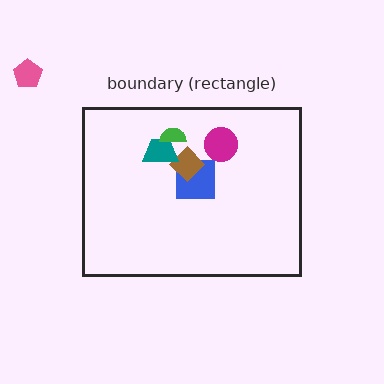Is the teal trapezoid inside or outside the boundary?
Inside.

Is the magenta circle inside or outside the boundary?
Inside.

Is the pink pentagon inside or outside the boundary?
Outside.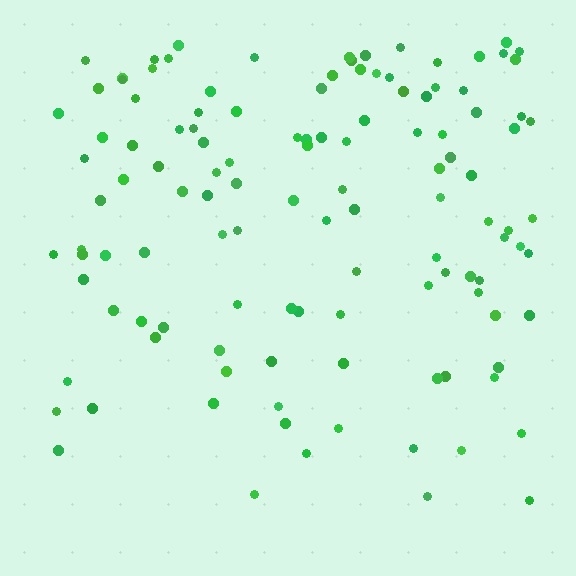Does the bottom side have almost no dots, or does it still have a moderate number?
Still a moderate number, just noticeably fewer than the top.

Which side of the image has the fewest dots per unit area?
The bottom.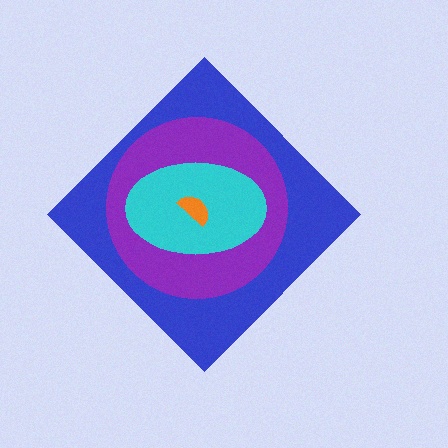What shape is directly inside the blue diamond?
The purple circle.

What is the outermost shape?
The blue diamond.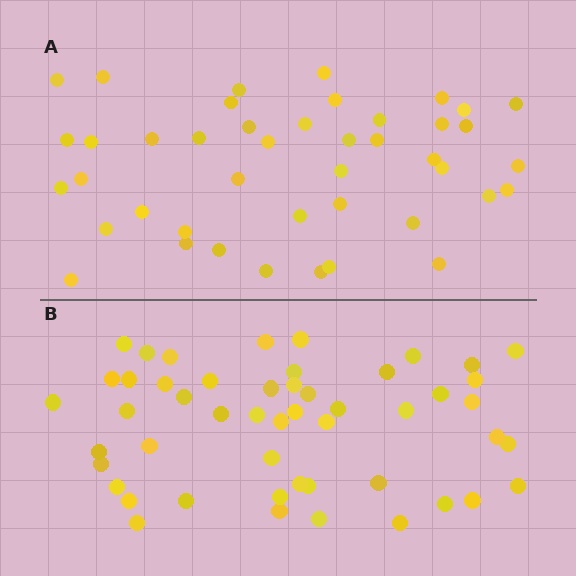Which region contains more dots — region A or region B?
Region B (the bottom region) has more dots.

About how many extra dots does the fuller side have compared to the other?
Region B has roughly 8 or so more dots than region A.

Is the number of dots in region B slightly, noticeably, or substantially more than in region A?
Region B has only slightly more — the two regions are fairly close. The ratio is roughly 1.2 to 1.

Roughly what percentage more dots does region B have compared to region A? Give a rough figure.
About 15% more.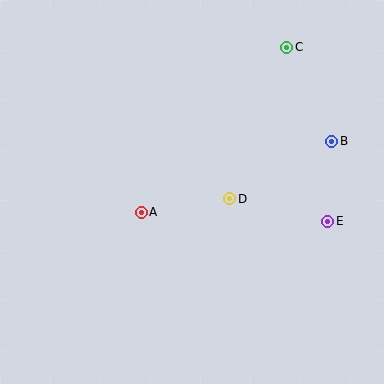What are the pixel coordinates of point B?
Point B is at (332, 141).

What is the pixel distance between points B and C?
The distance between B and C is 104 pixels.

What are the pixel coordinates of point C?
Point C is at (287, 47).